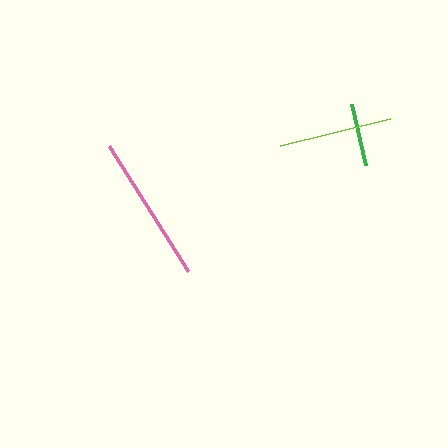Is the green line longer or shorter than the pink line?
The pink line is longer than the green line.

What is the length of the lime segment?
The lime segment is approximately 113 pixels long.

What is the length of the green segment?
The green segment is approximately 62 pixels long.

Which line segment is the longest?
The pink line is the longest at approximately 148 pixels.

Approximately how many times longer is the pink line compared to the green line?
The pink line is approximately 2.4 times the length of the green line.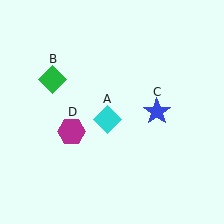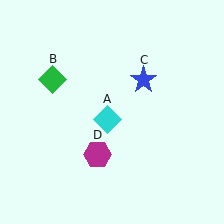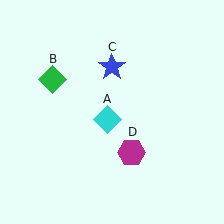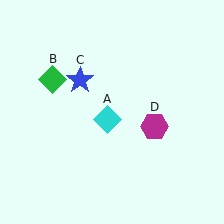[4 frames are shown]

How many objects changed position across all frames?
2 objects changed position: blue star (object C), magenta hexagon (object D).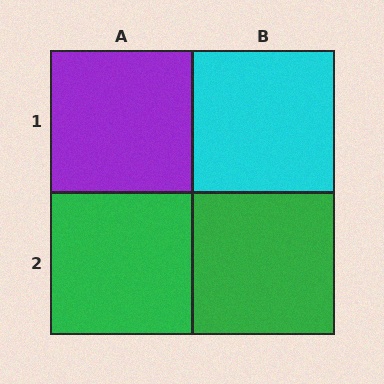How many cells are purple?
1 cell is purple.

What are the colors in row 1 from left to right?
Purple, cyan.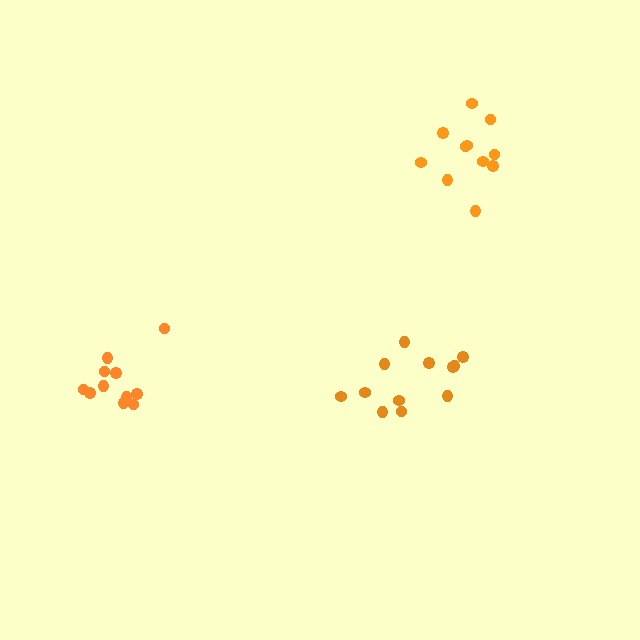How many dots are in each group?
Group 1: 12 dots, Group 2: 11 dots, Group 3: 11 dots (34 total).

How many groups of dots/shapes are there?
There are 3 groups.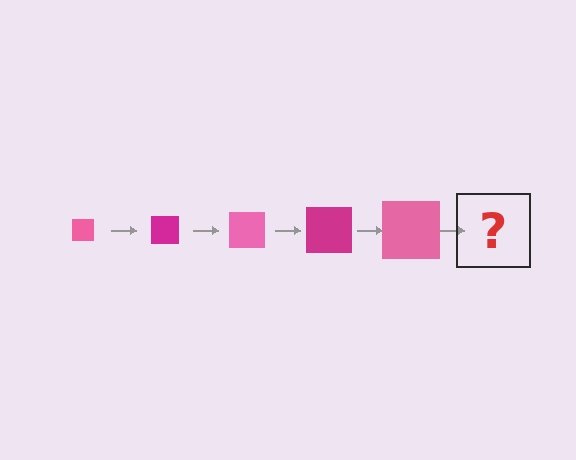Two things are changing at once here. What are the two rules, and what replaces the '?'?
The two rules are that the square grows larger each step and the color cycles through pink and magenta. The '?' should be a magenta square, larger than the previous one.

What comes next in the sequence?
The next element should be a magenta square, larger than the previous one.